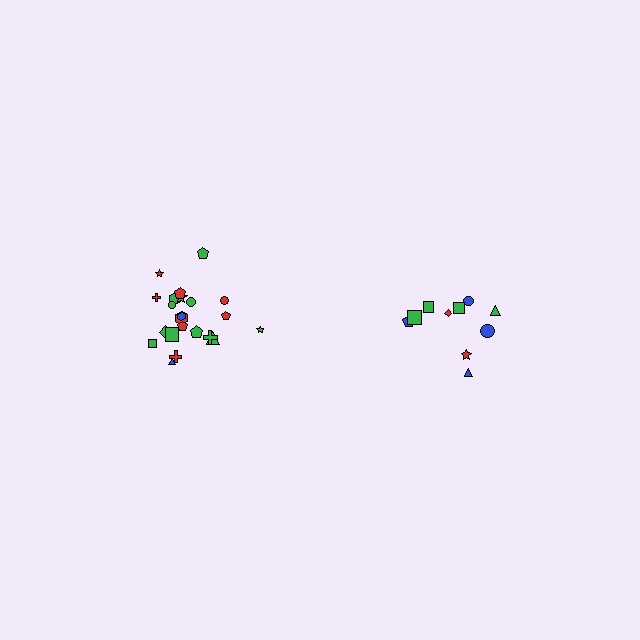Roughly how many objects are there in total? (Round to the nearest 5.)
Roughly 30 objects in total.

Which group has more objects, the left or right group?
The left group.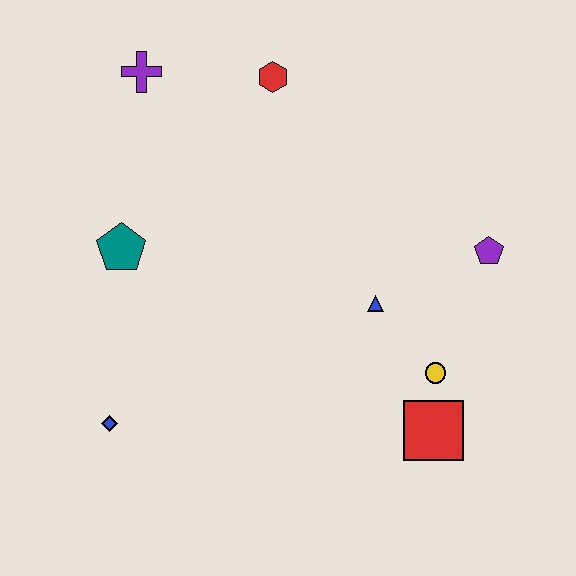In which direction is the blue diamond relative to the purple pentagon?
The blue diamond is to the left of the purple pentagon.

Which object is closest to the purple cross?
The red hexagon is closest to the purple cross.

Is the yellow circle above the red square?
Yes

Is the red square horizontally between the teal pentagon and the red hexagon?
No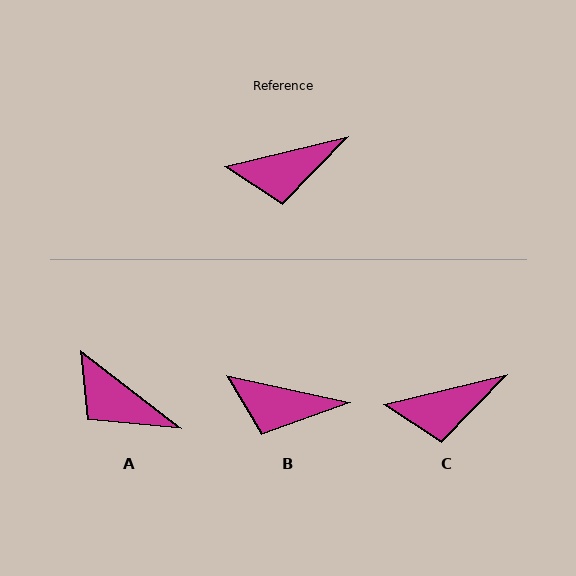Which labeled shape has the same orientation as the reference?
C.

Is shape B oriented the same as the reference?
No, it is off by about 26 degrees.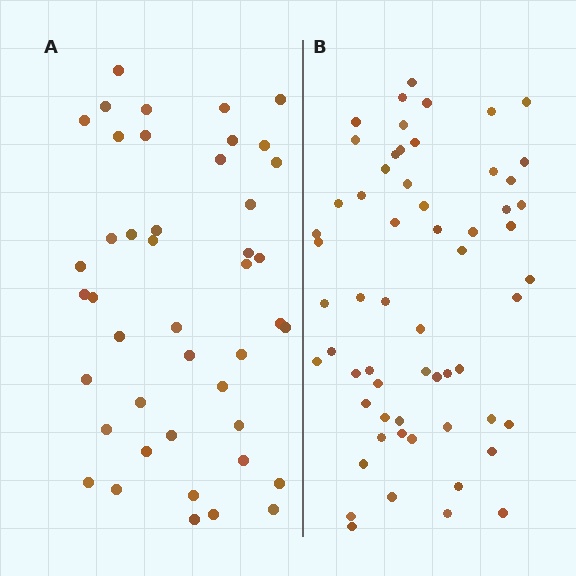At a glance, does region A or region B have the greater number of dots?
Region B (the right region) has more dots.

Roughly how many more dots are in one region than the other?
Region B has approximately 15 more dots than region A.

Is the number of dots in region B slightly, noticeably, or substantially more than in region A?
Region B has noticeably more, but not dramatically so. The ratio is roughly 1.4 to 1.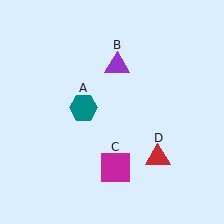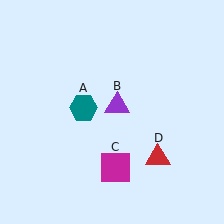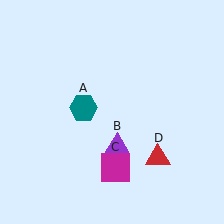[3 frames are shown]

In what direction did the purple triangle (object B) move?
The purple triangle (object B) moved down.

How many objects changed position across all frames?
1 object changed position: purple triangle (object B).